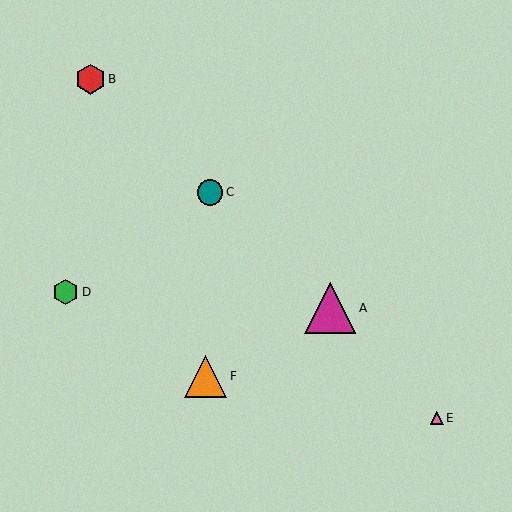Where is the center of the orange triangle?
The center of the orange triangle is at (206, 376).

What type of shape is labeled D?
Shape D is a green hexagon.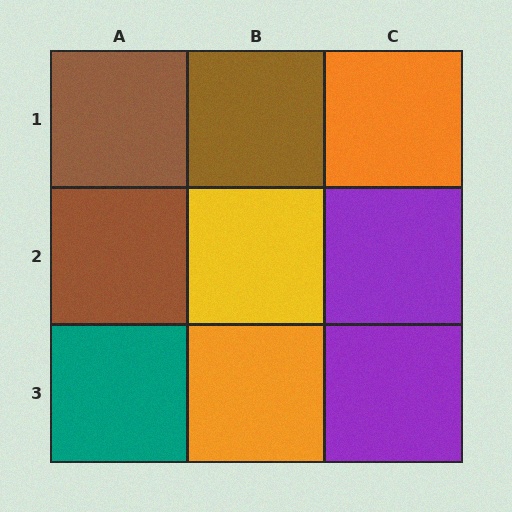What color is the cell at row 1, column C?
Orange.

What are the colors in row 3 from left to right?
Teal, orange, purple.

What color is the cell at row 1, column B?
Brown.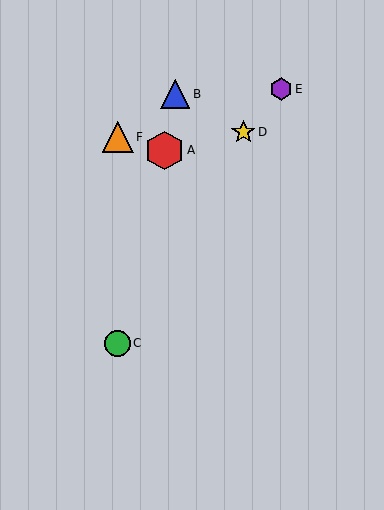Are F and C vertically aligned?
Yes, both are at x≈118.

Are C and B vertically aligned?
No, C is at x≈118 and B is at x≈175.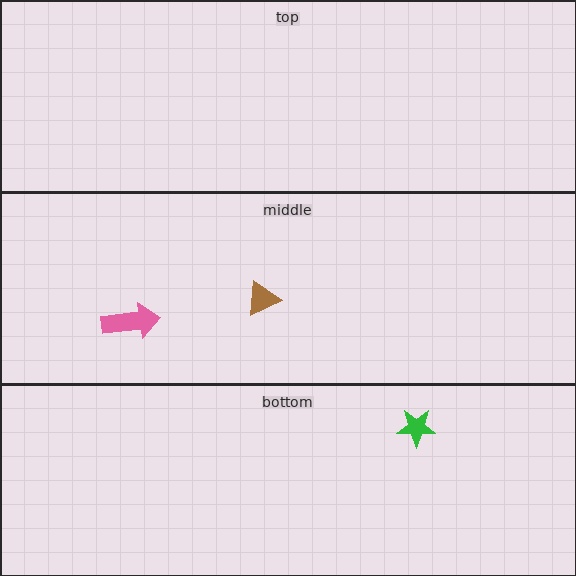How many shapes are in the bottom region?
1.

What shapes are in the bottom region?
The green star.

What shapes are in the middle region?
The brown triangle, the pink arrow.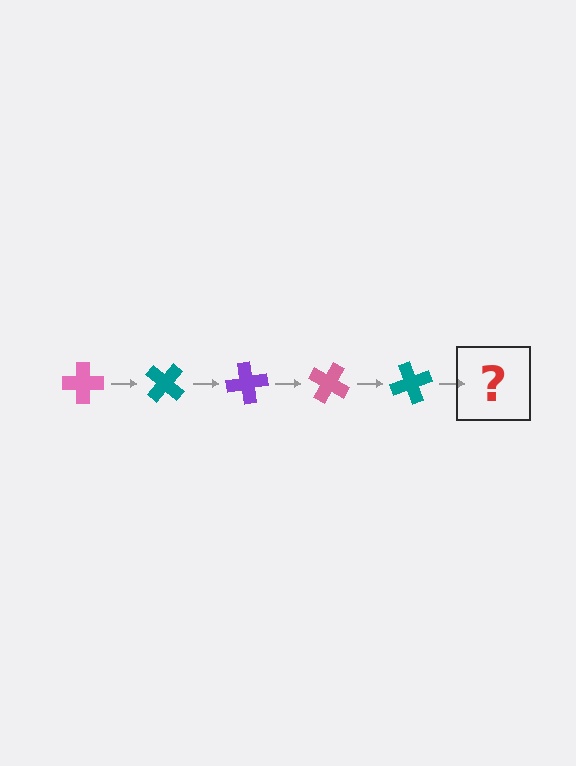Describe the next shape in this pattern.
It should be a purple cross, rotated 200 degrees from the start.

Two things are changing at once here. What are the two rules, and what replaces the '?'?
The two rules are that it rotates 40 degrees each step and the color cycles through pink, teal, and purple. The '?' should be a purple cross, rotated 200 degrees from the start.